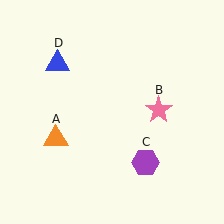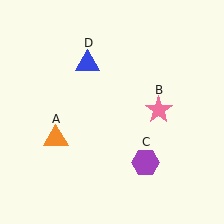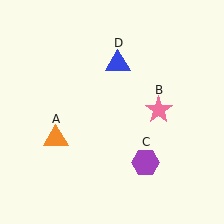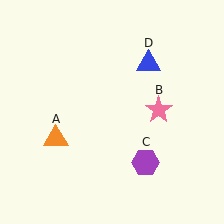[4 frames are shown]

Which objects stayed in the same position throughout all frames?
Orange triangle (object A) and pink star (object B) and purple hexagon (object C) remained stationary.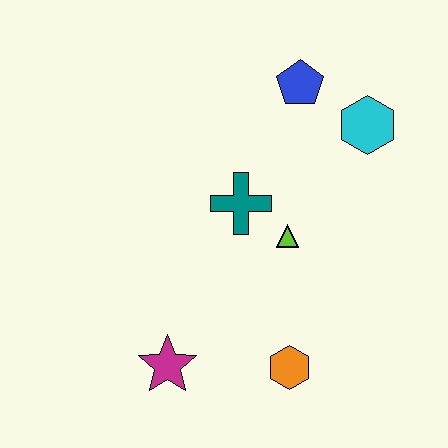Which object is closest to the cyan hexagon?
The blue pentagon is closest to the cyan hexagon.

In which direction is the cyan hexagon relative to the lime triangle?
The cyan hexagon is above the lime triangle.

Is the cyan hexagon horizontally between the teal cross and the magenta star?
No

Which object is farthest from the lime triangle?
The magenta star is farthest from the lime triangle.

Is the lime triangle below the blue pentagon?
Yes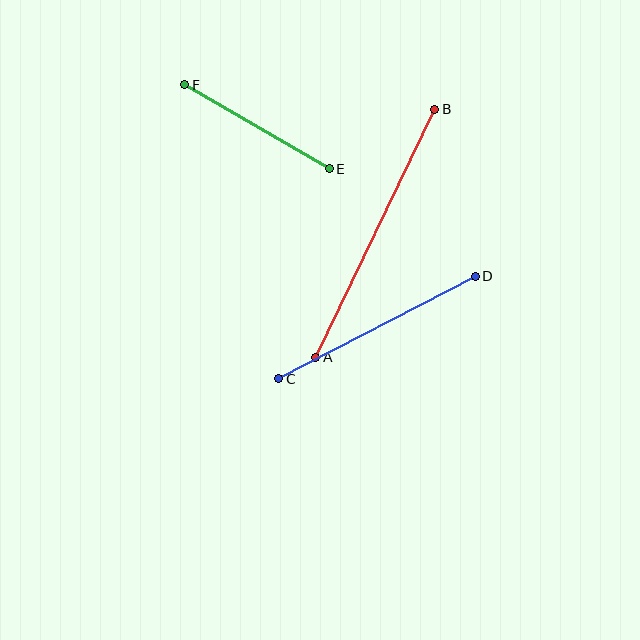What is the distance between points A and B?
The distance is approximately 275 pixels.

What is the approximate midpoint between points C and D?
The midpoint is at approximately (377, 328) pixels.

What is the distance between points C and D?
The distance is approximately 222 pixels.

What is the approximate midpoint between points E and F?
The midpoint is at approximately (257, 127) pixels.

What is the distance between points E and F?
The distance is approximately 167 pixels.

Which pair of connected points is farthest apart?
Points A and B are farthest apart.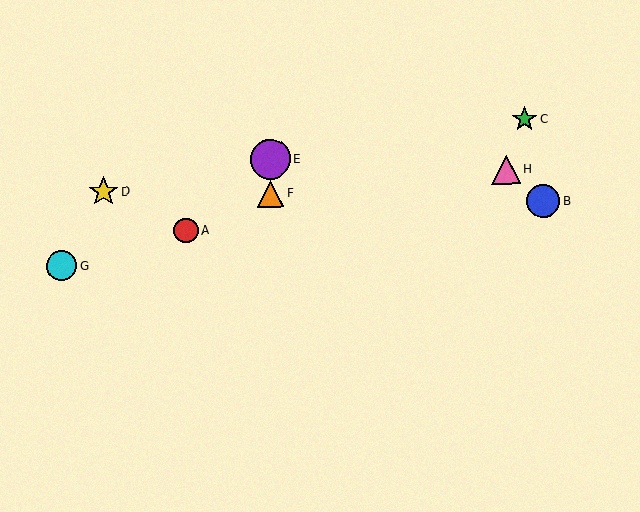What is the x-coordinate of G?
Object G is at x≈62.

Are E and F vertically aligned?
Yes, both are at x≈270.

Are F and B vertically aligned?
No, F is at x≈271 and B is at x≈544.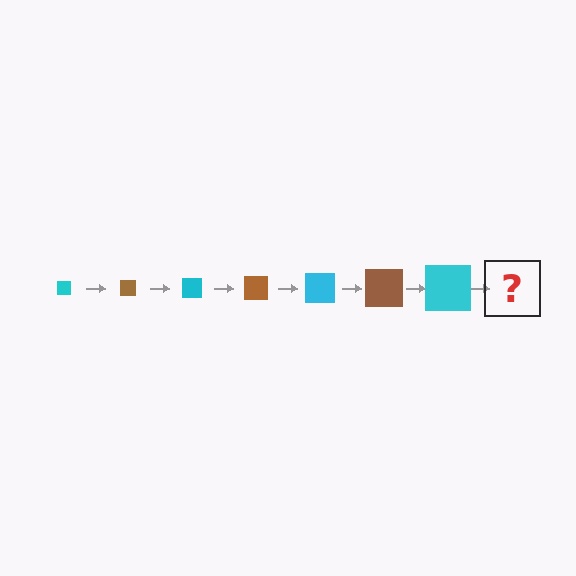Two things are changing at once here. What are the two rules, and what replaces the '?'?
The two rules are that the square grows larger each step and the color cycles through cyan and brown. The '?' should be a brown square, larger than the previous one.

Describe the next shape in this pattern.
It should be a brown square, larger than the previous one.